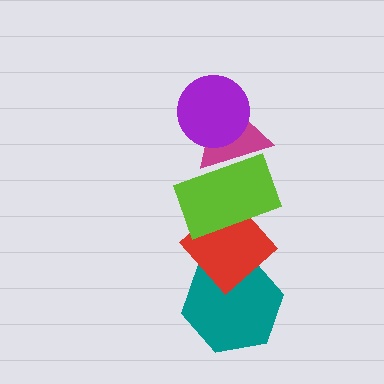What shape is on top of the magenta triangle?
The purple circle is on top of the magenta triangle.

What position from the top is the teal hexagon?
The teal hexagon is 5th from the top.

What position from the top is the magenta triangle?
The magenta triangle is 2nd from the top.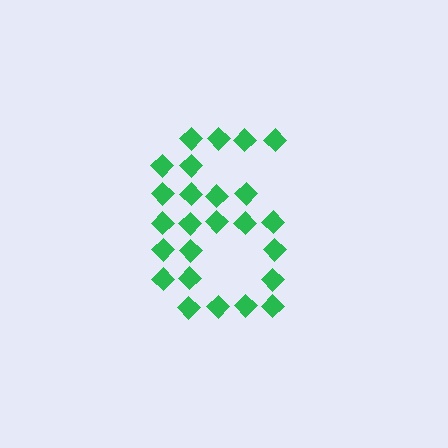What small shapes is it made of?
It is made of small diamonds.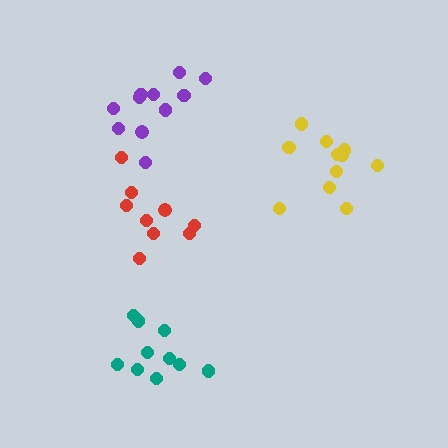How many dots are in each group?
Group 1: 9 dots, Group 2: 11 dots, Group 3: 10 dots, Group 4: 11 dots (41 total).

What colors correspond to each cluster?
The clusters are colored: red, yellow, teal, purple.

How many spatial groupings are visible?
There are 4 spatial groupings.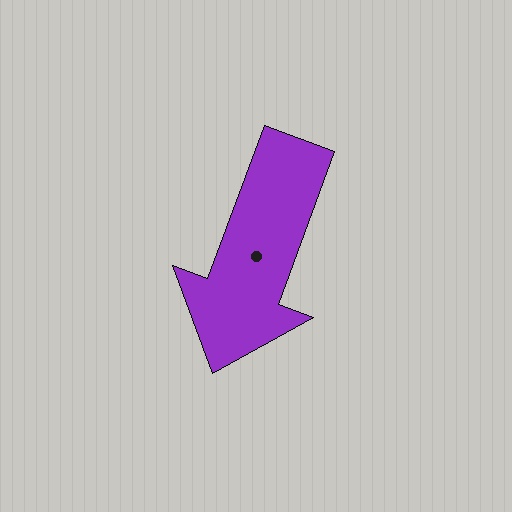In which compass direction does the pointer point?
South.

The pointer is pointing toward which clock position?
Roughly 7 o'clock.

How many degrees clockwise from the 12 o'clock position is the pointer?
Approximately 200 degrees.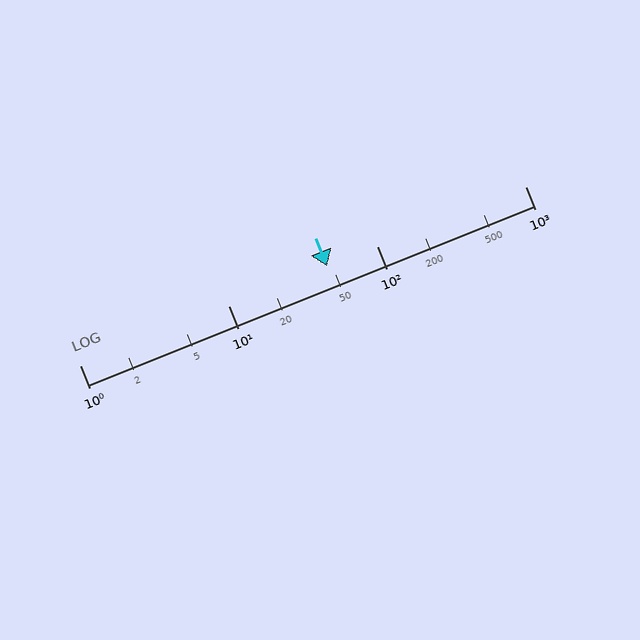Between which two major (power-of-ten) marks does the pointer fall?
The pointer is between 10 and 100.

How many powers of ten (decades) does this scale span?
The scale spans 3 decades, from 1 to 1000.